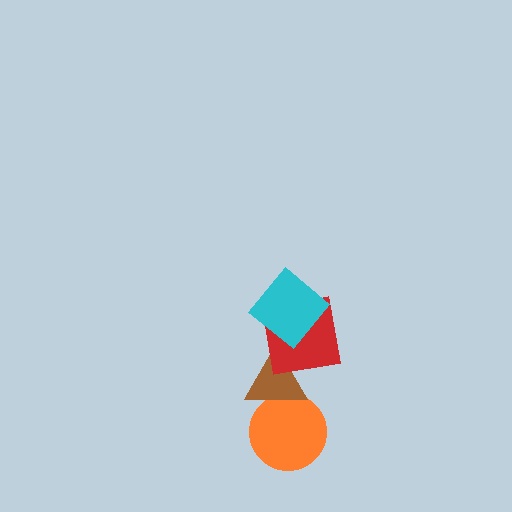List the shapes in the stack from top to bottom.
From top to bottom: the cyan diamond, the red square, the brown triangle, the orange circle.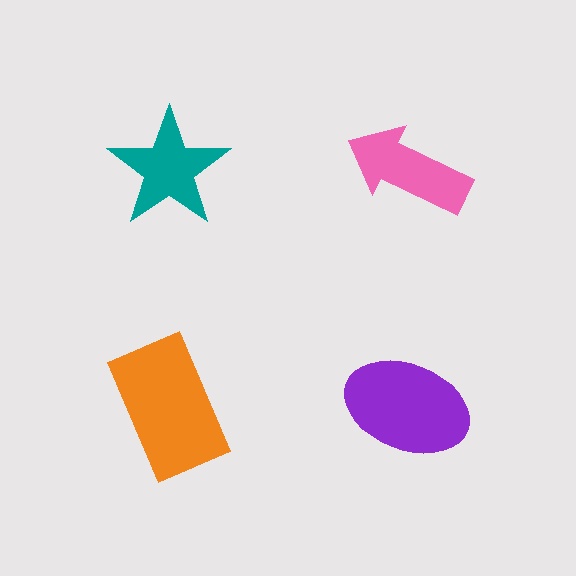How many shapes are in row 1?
2 shapes.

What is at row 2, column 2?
A purple ellipse.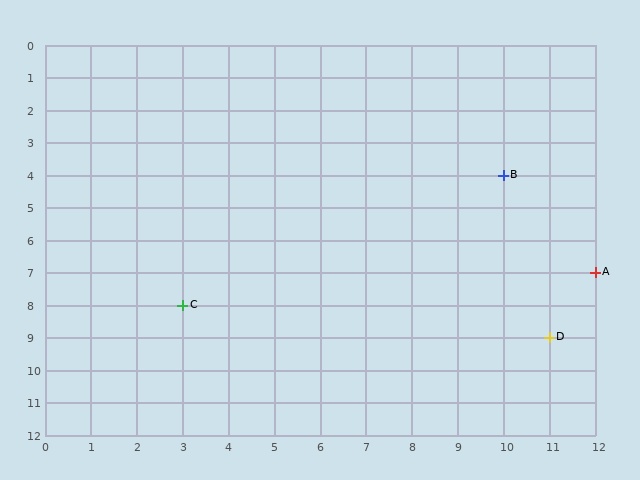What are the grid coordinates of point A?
Point A is at grid coordinates (12, 7).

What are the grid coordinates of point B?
Point B is at grid coordinates (10, 4).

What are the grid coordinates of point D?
Point D is at grid coordinates (11, 9).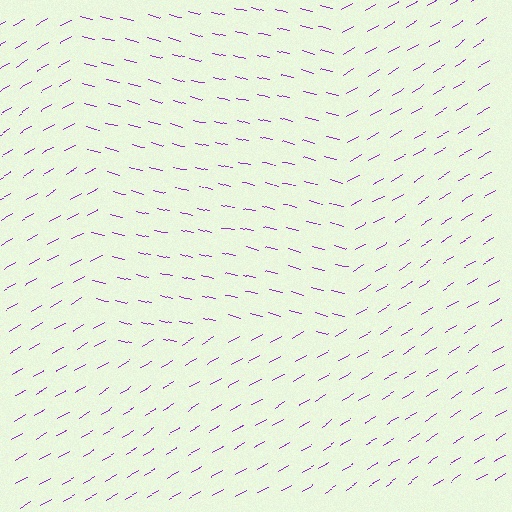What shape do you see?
I see a rectangle.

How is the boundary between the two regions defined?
The boundary is defined purely by a change in line orientation (approximately 45 degrees difference). All lines are the same color and thickness.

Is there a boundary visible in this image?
Yes, there is a texture boundary formed by a change in line orientation.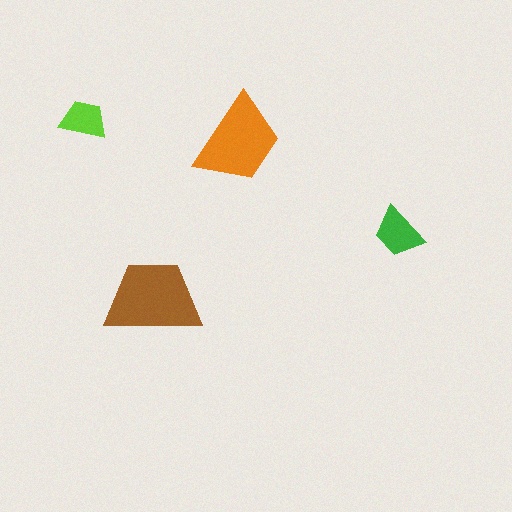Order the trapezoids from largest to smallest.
the brown one, the orange one, the green one, the lime one.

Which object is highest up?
The lime trapezoid is topmost.